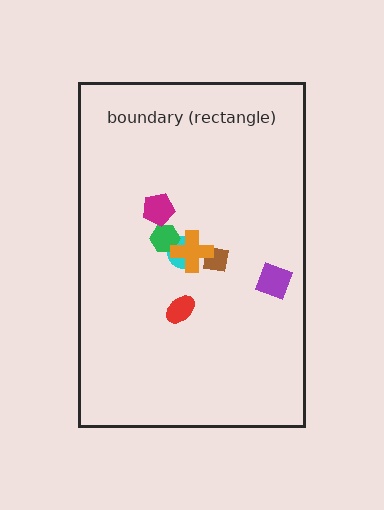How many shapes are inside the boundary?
7 inside, 0 outside.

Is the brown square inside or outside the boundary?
Inside.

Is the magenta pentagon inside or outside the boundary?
Inside.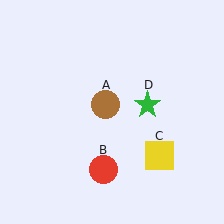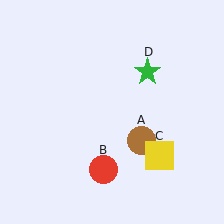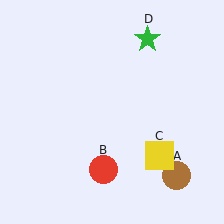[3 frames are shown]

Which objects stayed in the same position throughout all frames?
Red circle (object B) and yellow square (object C) remained stationary.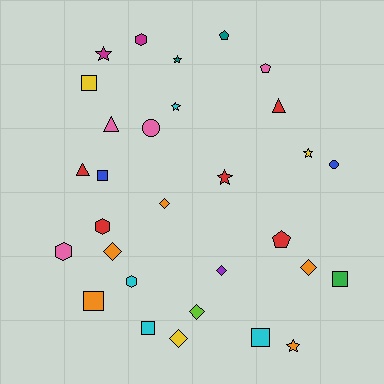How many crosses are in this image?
There are no crosses.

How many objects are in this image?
There are 30 objects.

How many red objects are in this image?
There are 5 red objects.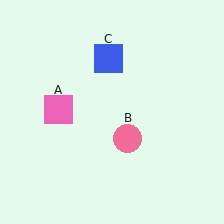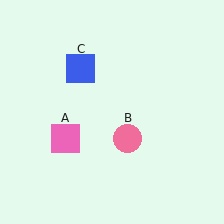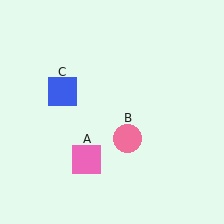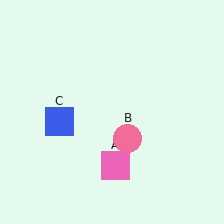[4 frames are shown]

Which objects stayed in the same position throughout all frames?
Pink circle (object B) remained stationary.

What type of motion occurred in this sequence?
The pink square (object A), blue square (object C) rotated counterclockwise around the center of the scene.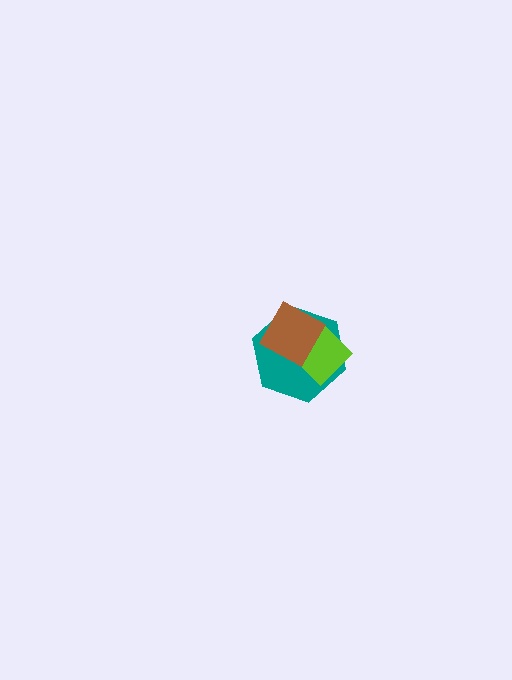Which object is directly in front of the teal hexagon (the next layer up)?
The lime diamond is directly in front of the teal hexagon.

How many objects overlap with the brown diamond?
2 objects overlap with the brown diamond.